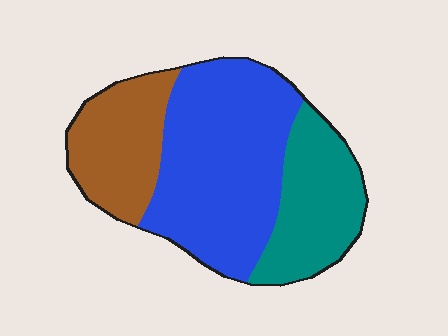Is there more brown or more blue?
Blue.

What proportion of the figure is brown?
Brown takes up about one quarter (1/4) of the figure.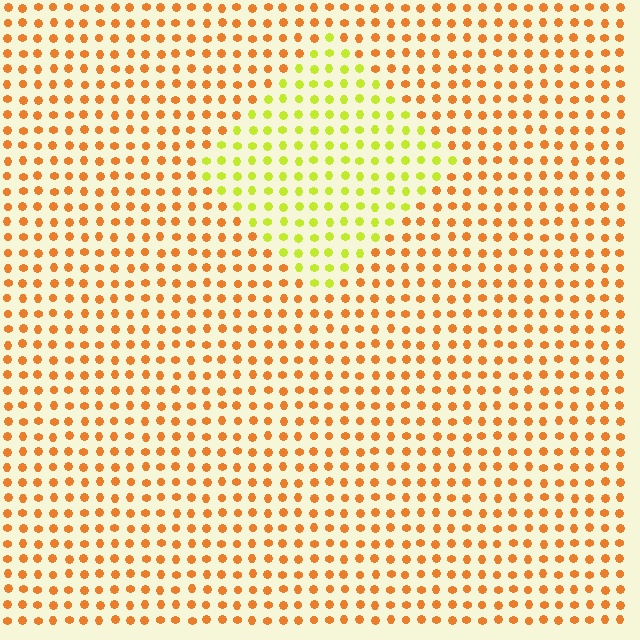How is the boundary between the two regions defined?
The boundary is defined purely by a slight shift in hue (about 47 degrees). Spacing, size, and orientation are identical on both sides.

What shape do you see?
I see a diamond.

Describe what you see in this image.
The image is filled with small orange elements in a uniform arrangement. A diamond-shaped region is visible where the elements are tinted to a slightly different hue, forming a subtle color boundary.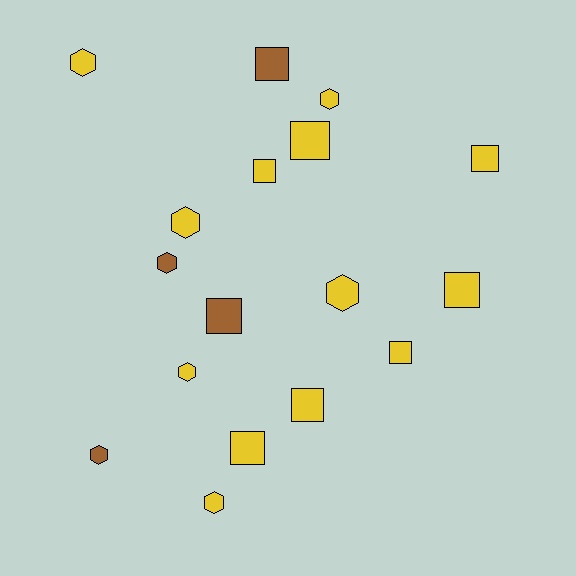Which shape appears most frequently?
Square, with 9 objects.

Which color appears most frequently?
Yellow, with 13 objects.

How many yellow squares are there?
There are 7 yellow squares.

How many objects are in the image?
There are 17 objects.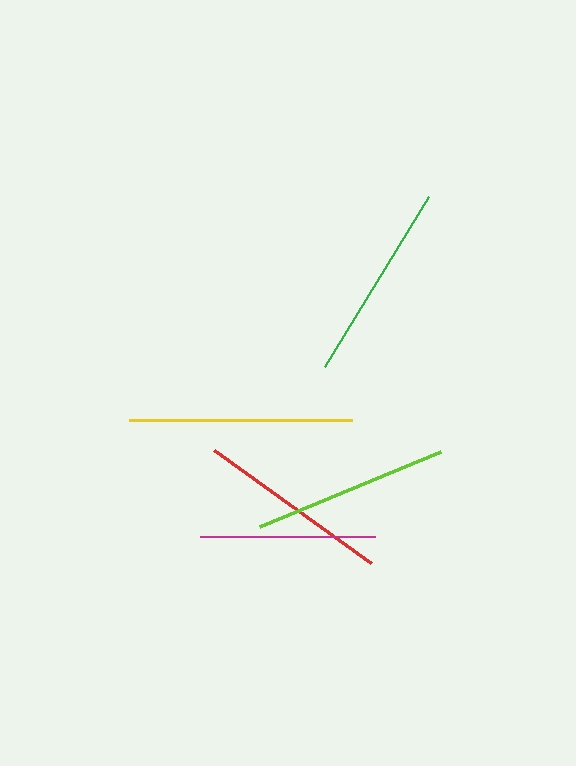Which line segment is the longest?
The yellow line is the longest at approximately 224 pixels.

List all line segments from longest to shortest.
From longest to shortest: yellow, green, lime, red, magenta.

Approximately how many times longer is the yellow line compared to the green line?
The yellow line is approximately 1.1 times the length of the green line.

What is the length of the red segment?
The red segment is approximately 194 pixels long.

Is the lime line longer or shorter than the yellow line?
The yellow line is longer than the lime line.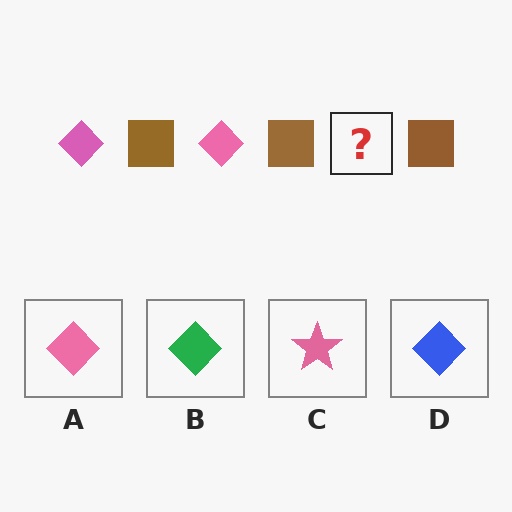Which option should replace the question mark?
Option A.